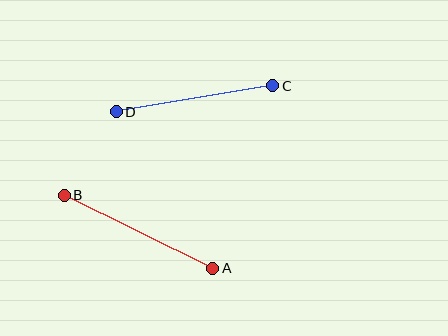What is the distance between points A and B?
The distance is approximately 165 pixels.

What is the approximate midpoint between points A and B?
The midpoint is at approximately (138, 232) pixels.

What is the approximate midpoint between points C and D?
The midpoint is at approximately (195, 99) pixels.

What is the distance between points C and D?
The distance is approximately 158 pixels.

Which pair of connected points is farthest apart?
Points A and B are farthest apart.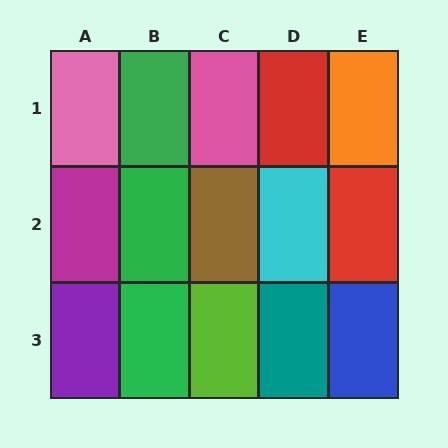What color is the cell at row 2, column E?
Red.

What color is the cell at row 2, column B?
Green.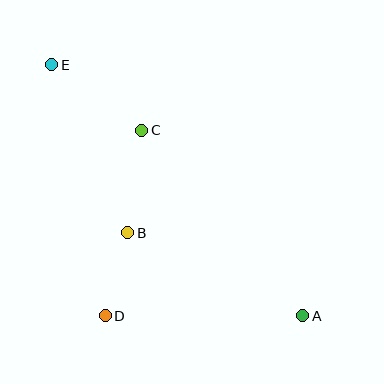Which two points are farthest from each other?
Points A and E are farthest from each other.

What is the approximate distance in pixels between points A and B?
The distance between A and B is approximately 194 pixels.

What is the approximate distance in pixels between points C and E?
The distance between C and E is approximately 111 pixels.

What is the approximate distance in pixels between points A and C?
The distance between A and C is approximately 246 pixels.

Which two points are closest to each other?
Points B and D are closest to each other.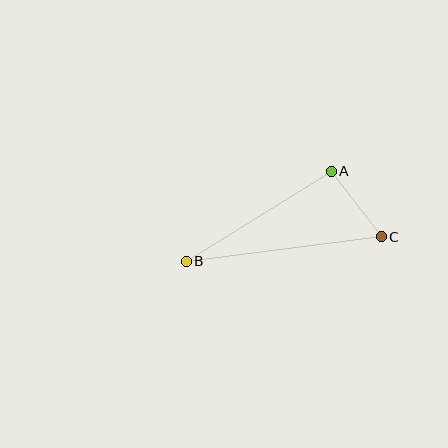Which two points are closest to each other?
Points A and C are closest to each other.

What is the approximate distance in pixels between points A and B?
The distance between A and B is approximately 171 pixels.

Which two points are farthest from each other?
Points B and C are farthest from each other.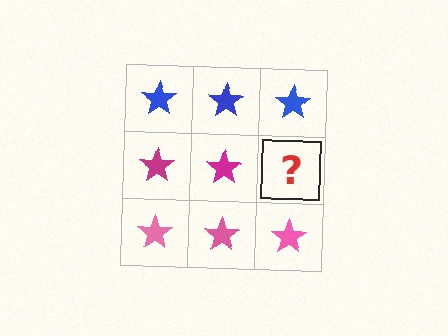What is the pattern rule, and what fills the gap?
The rule is that each row has a consistent color. The gap should be filled with a magenta star.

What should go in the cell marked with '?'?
The missing cell should contain a magenta star.